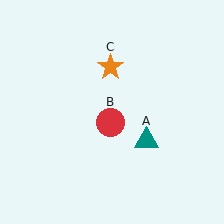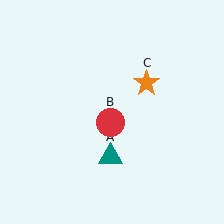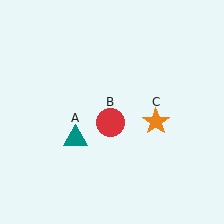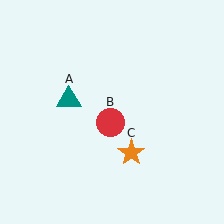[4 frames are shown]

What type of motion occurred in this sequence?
The teal triangle (object A), orange star (object C) rotated clockwise around the center of the scene.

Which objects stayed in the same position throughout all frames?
Red circle (object B) remained stationary.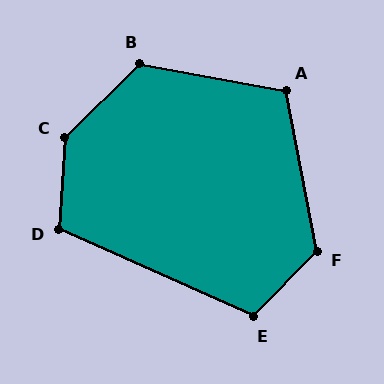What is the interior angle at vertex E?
Approximately 111 degrees (obtuse).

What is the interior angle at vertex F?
Approximately 124 degrees (obtuse).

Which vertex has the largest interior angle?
C, at approximately 138 degrees.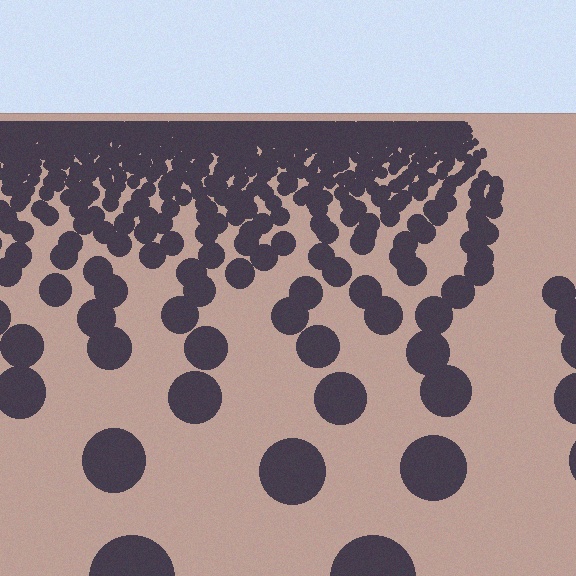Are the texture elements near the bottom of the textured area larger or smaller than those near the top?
Larger. Near the bottom, elements are closer to the viewer and appear at a bigger on-screen size.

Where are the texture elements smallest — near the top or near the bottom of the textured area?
Near the top.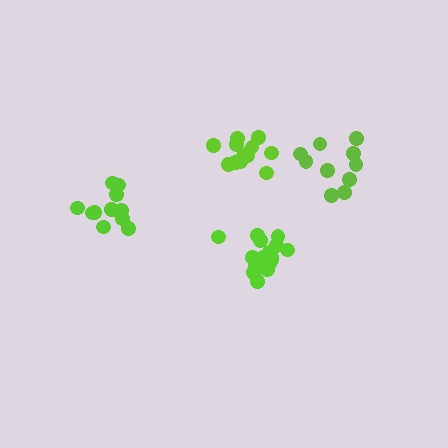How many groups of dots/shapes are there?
There are 4 groups.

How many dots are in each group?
Group 1: 10 dots, Group 2: 12 dots, Group 3: 13 dots, Group 4: 16 dots (51 total).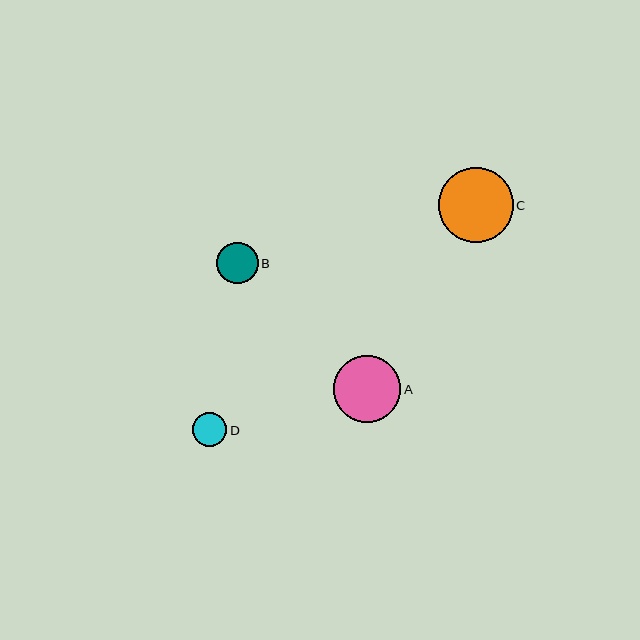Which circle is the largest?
Circle C is the largest with a size of approximately 75 pixels.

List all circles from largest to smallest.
From largest to smallest: C, A, B, D.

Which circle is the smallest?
Circle D is the smallest with a size of approximately 34 pixels.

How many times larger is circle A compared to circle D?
Circle A is approximately 2.0 times the size of circle D.